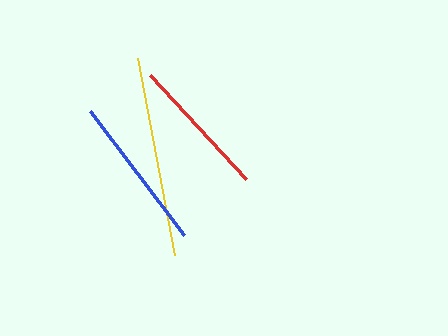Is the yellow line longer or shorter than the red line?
The yellow line is longer than the red line.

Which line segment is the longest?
The yellow line is the longest at approximately 201 pixels.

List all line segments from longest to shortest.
From longest to shortest: yellow, blue, red.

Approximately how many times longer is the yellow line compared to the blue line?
The yellow line is approximately 1.3 times the length of the blue line.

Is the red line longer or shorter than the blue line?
The blue line is longer than the red line.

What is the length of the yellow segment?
The yellow segment is approximately 201 pixels long.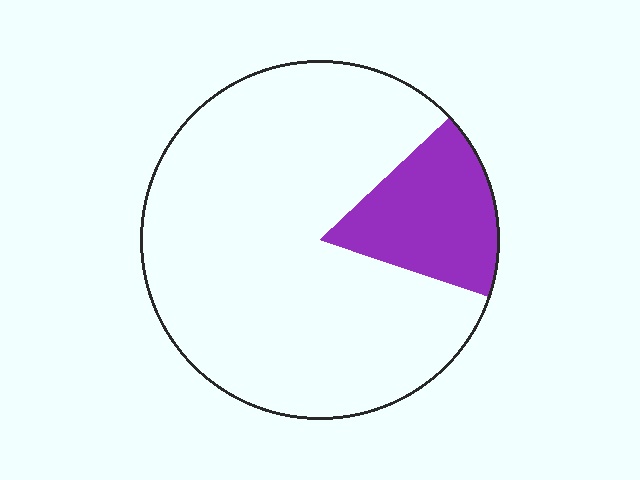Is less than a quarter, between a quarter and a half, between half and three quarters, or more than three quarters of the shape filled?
Less than a quarter.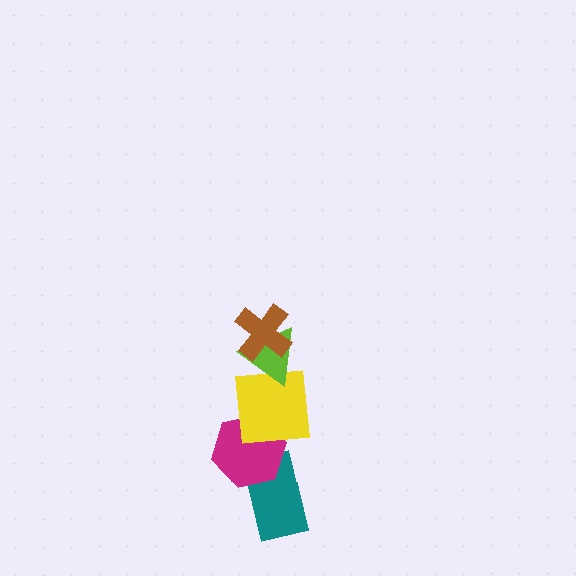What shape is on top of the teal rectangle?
The magenta hexagon is on top of the teal rectangle.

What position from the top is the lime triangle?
The lime triangle is 2nd from the top.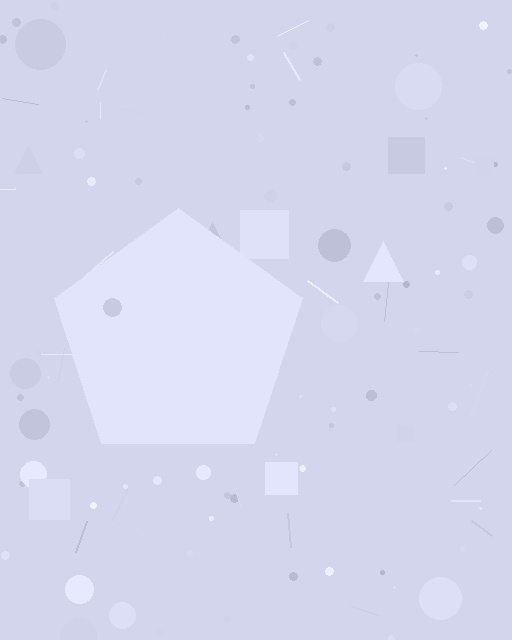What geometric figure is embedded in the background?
A pentagon is embedded in the background.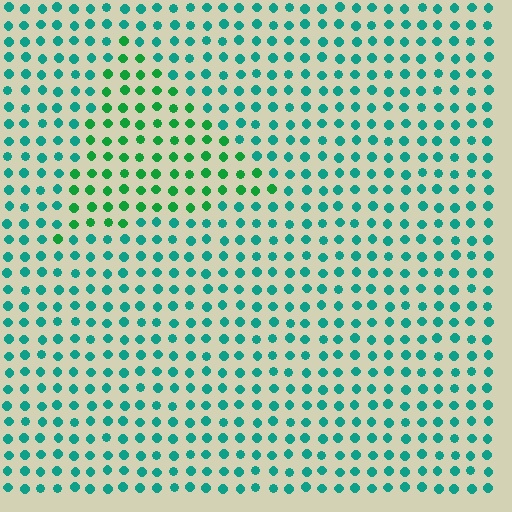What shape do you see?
I see a triangle.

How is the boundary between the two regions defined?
The boundary is defined purely by a slight shift in hue (about 34 degrees). Spacing, size, and orientation are identical on both sides.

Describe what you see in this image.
The image is filled with small teal elements in a uniform arrangement. A triangle-shaped region is visible where the elements are tinted to a slightly different hue, forming a subtle color boundary.